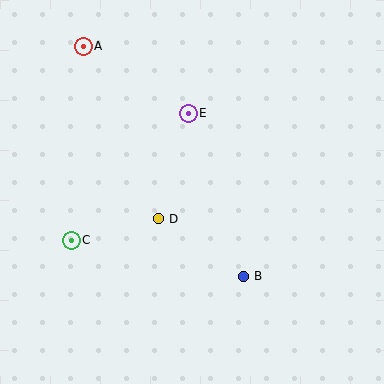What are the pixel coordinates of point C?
Point C is at (71, 240).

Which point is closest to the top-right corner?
Point E is closest to the top-right corner.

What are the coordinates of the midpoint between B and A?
The midpoint between B and A is at (163, 161).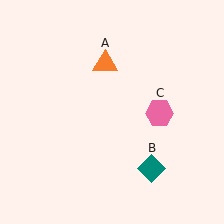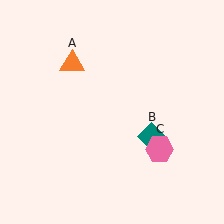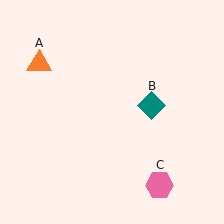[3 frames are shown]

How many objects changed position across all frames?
3 objects changed position: orange triangle (object A), teal diamond (object B), pink hexagon (object C).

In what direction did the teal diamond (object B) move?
The teal diamond (object B) moved up.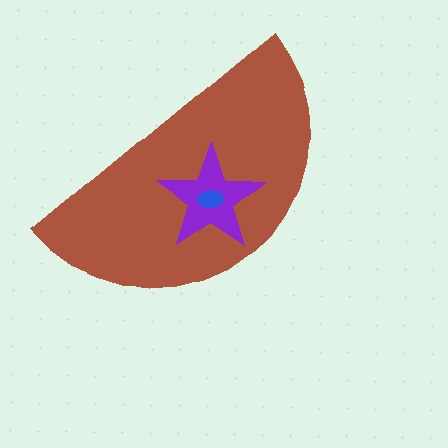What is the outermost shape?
The brown semicircle.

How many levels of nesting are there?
3.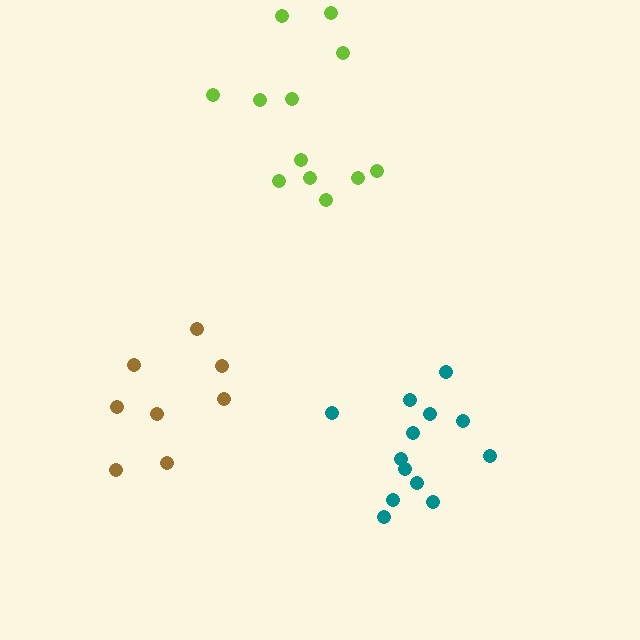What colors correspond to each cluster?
The clusters are colored: teal, lime, brown.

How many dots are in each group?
Group 1: 13 dots, Group 2: 12 dots, Group 3: 8 dots (33 total).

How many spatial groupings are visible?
There are 3 spatial groupings.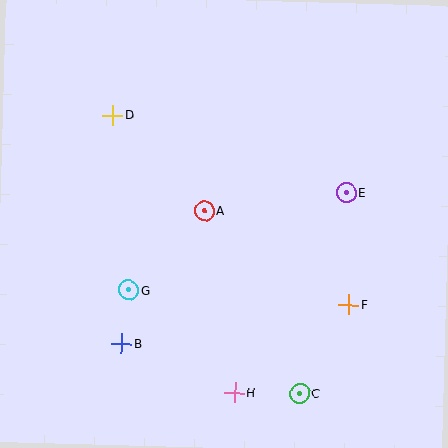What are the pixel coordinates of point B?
Point B is at (122, 343).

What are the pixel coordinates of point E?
Point E is at (346, 193).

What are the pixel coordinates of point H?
Point H is at (235, 393).